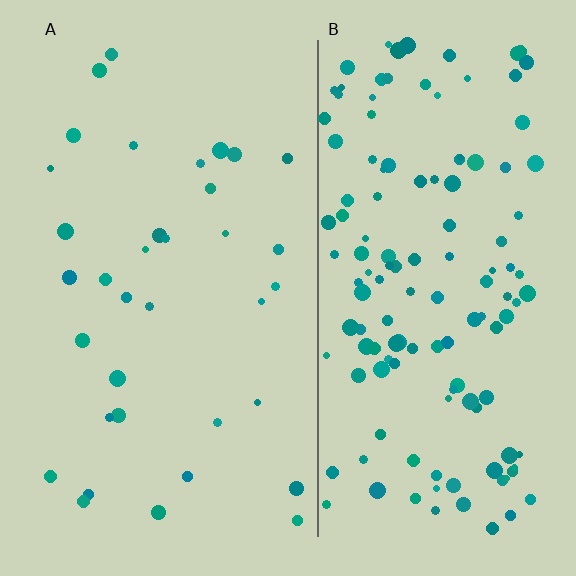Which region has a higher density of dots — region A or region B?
B (the right).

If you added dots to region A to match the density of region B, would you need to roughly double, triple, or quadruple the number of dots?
Approximately quadruple.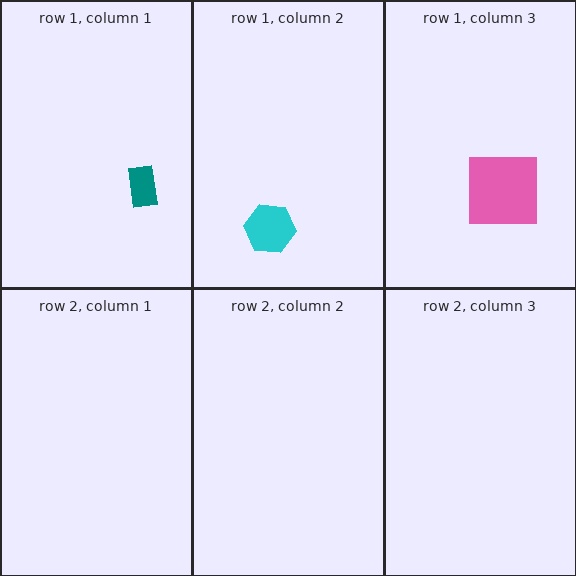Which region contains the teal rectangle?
The row 1, column 1 region.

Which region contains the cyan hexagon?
The row 1, column 2 region.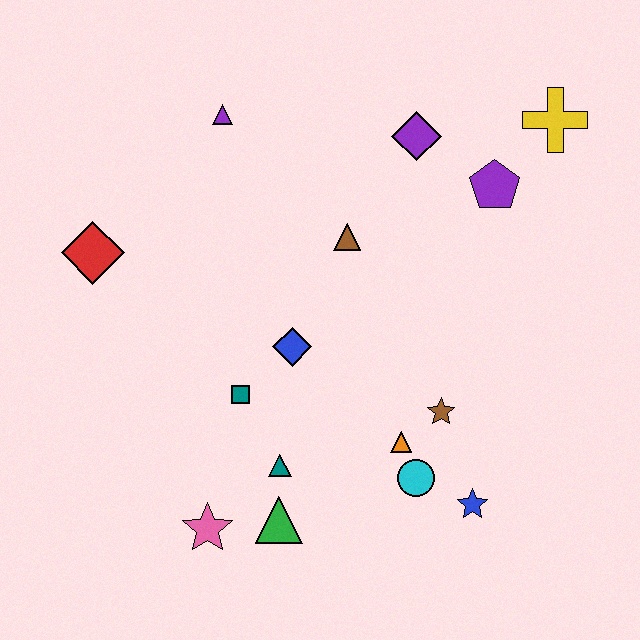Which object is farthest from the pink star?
The yellow cross is farthest from the pink star.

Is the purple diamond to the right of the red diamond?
Yes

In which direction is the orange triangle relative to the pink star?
The orange triangle is to the right of the pink star.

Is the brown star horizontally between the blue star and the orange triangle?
Yes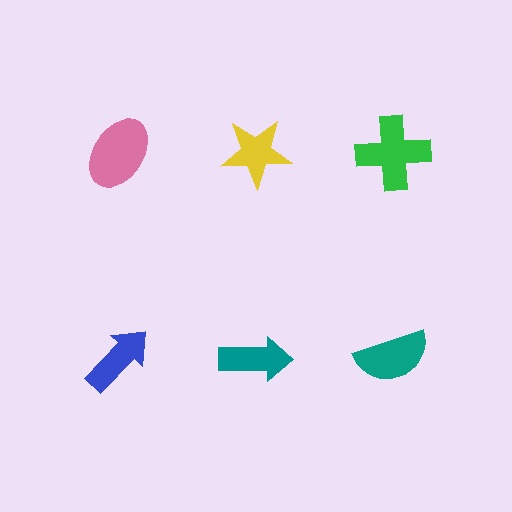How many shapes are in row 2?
3 shapes.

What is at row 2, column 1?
A blue arrow.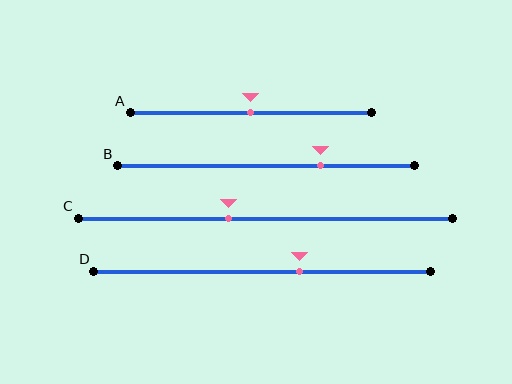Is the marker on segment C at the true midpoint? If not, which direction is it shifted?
No, the marker on segment C is shifted to the left by about 10% of the segment length.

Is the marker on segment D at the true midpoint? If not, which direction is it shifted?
No, the marker on segment D is shifted to the right by about 11% of the segment length.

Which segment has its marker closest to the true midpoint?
Segment A has its marker closest to the true midpoint.